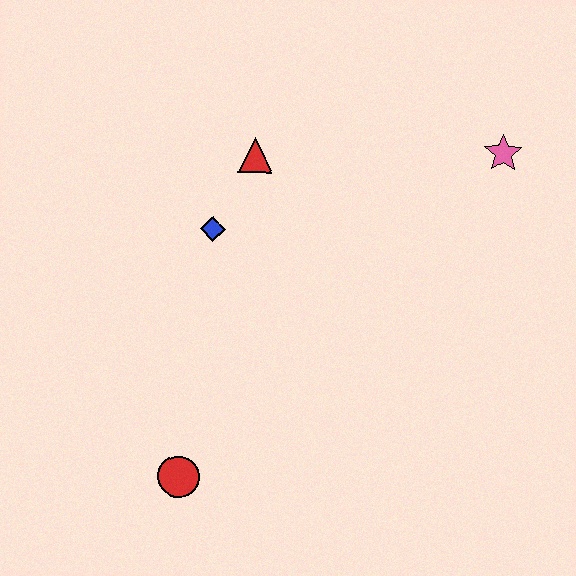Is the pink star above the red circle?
Yes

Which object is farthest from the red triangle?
The red circle is farthest from the red triangle.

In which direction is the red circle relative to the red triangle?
The red circle is below the red triangle.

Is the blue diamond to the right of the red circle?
Yes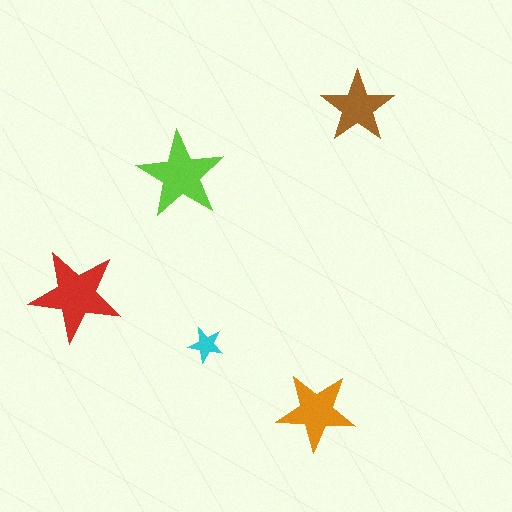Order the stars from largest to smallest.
the red one, the lime one, the orange one, the brown one, the cyan one.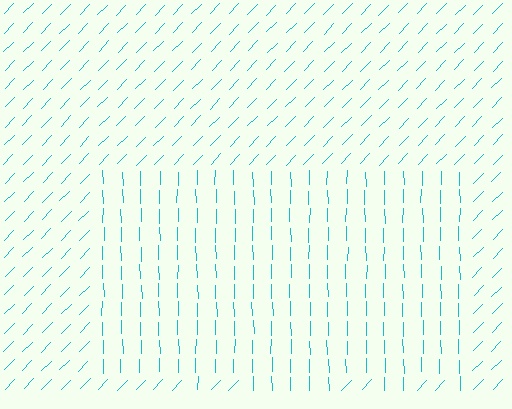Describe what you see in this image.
The image is filled with small cyan line segments. A rectangle region in the image has lines oriented differently from the surrounding lines, creating a visible texture boundary.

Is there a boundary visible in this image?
Yes, there is a texture boundary formed by a change in line orientation.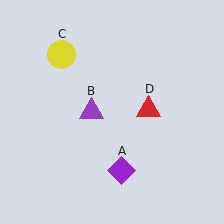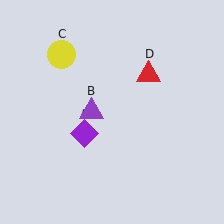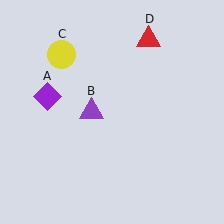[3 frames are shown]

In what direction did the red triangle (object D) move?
The red triangle (object D) moved up.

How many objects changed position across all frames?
2 objects changed position: purple diamond (object A), red triangle (object D).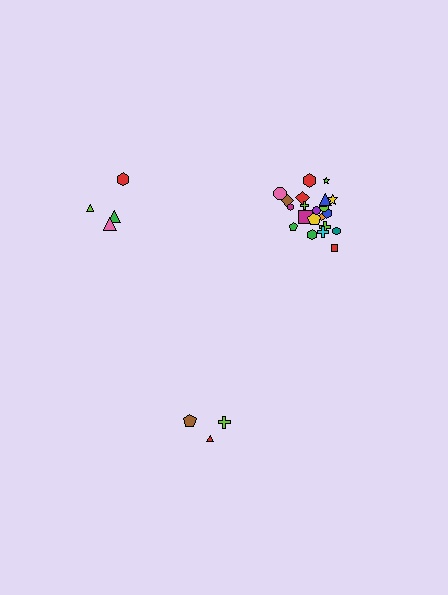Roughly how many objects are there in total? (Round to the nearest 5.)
Roughly 30 objects in total.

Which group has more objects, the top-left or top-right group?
The top-right group.